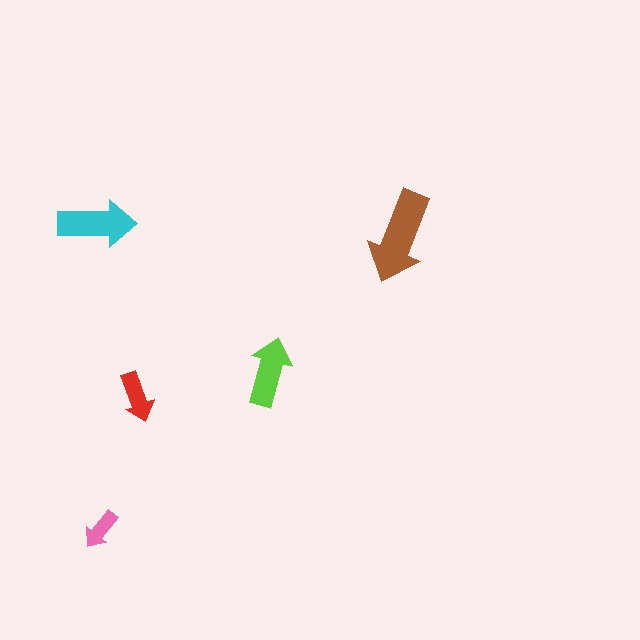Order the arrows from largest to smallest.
the brown one, the cyan one, the lime one, the red one, the pink one.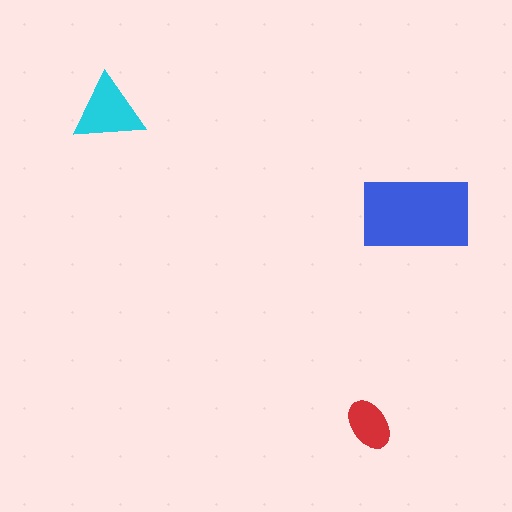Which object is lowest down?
The red ellipse is bottommost.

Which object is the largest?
The blue rectangle.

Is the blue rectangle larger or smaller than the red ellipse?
Larger.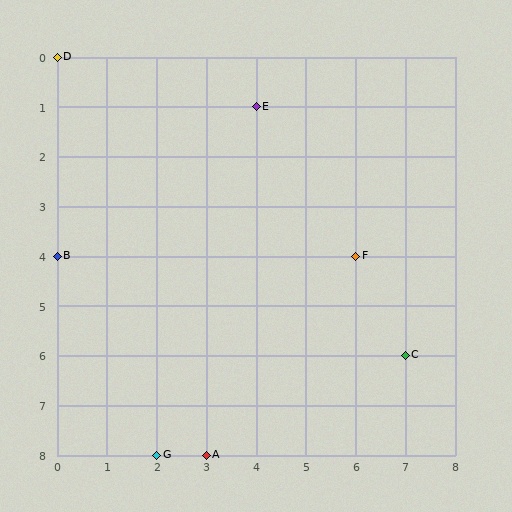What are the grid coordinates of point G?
Point G is at grid coordinates (2, 8).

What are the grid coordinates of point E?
Point E is at grid coordinates (4, 1).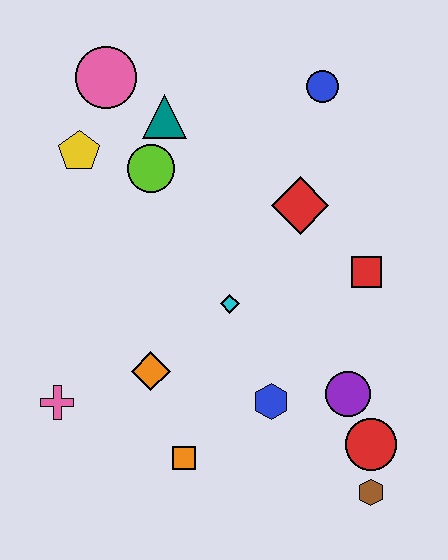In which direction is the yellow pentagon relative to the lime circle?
The yellow pentagon is to the left of the lime circle.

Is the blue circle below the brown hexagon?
No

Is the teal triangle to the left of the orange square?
Yes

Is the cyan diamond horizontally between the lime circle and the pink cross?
No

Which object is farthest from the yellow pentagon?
The brown hexagon is farthest from the yellow pentagon.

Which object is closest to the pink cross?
The orange diamond is closest to the pink cross.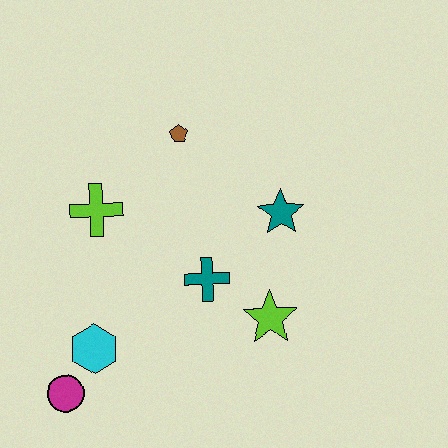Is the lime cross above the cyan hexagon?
Yes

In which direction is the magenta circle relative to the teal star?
The magenta circle is to the left of the teal star.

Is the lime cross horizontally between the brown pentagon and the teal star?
No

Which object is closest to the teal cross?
The lime star is closest to the teal cross.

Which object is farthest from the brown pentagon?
The magenta circle is farthest from the brown pentagon.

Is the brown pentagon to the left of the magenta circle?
No